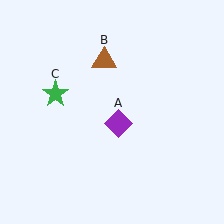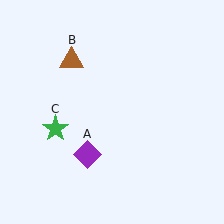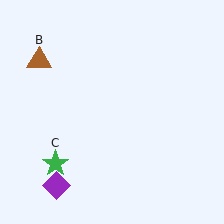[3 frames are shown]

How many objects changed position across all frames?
3 objects changed position: purple diamond (object A), brown triangle (object B), green star (object C).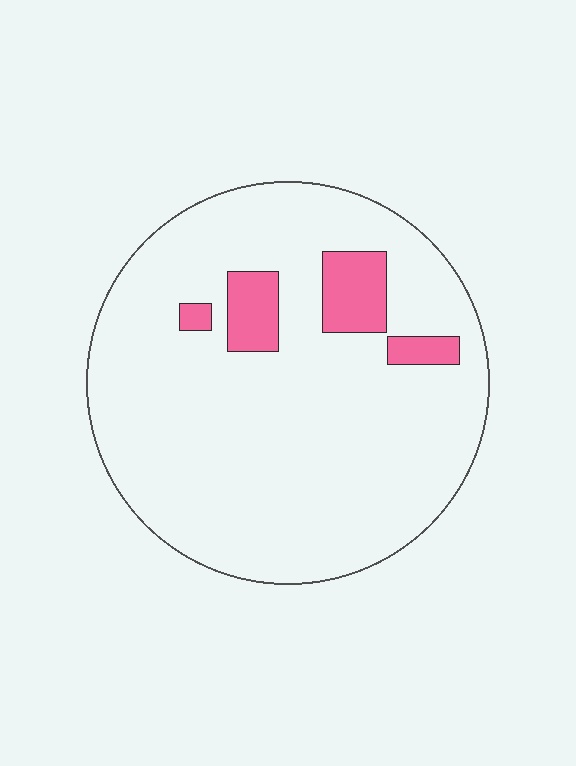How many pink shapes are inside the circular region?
4.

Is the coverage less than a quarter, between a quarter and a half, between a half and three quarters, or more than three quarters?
Less than a quarter.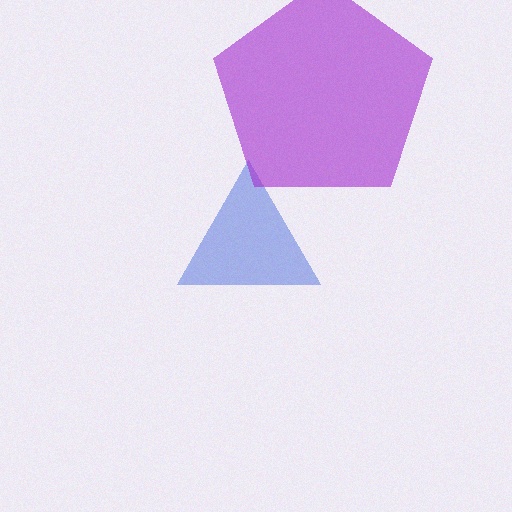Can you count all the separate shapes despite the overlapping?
Yes, there are 2 separate shapes.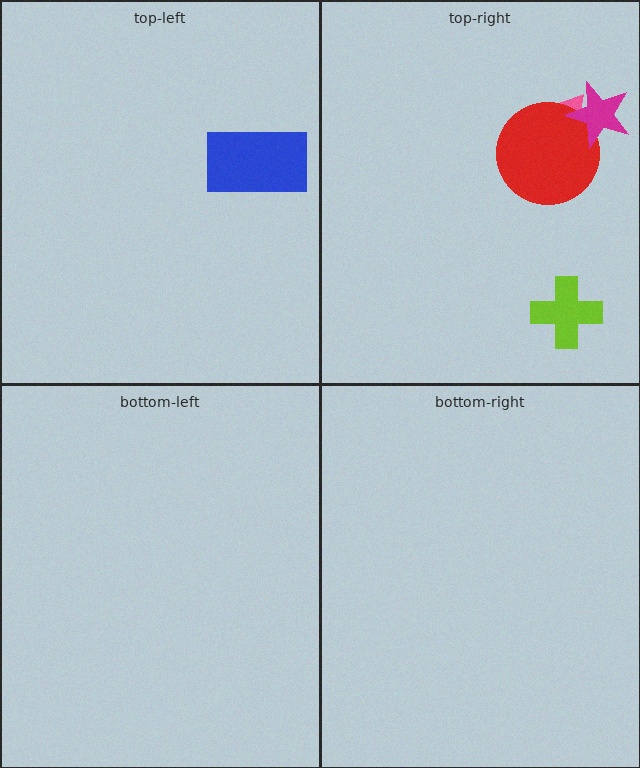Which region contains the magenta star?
The top-right region.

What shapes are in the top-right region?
The pink triangle, the red circle, the lime cross, the magenta star.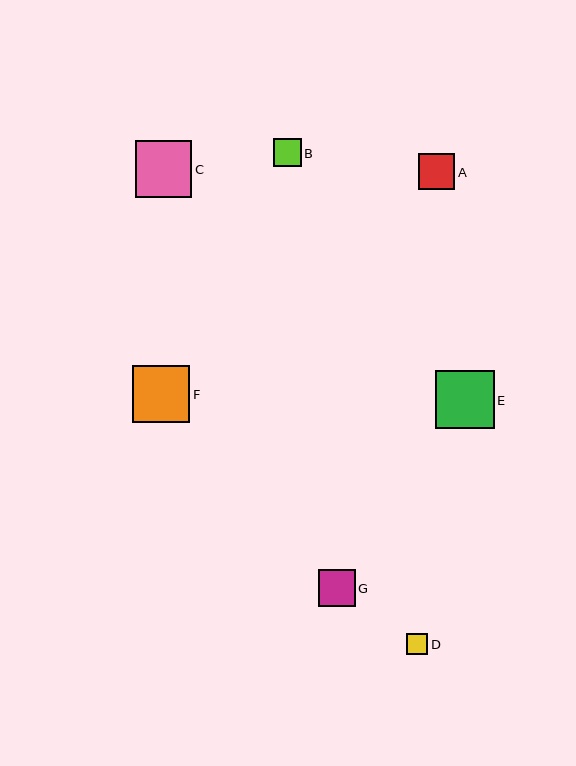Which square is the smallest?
Square D is the smallest with a size of approximately 21 pixels.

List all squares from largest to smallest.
From largest to smallest: E, F, C, G, A, B, D.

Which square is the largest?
Square E is the largest with a size of approximately 59 pixels.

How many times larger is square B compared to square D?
Square B is approximately 1.3 times the size of square D.